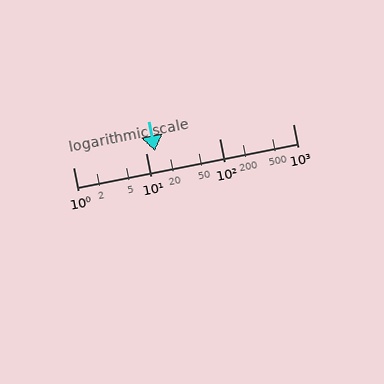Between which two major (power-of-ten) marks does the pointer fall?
The pointer is between 10 and 100.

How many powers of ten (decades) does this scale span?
The scale spans 3 decades, from 1 to 1000.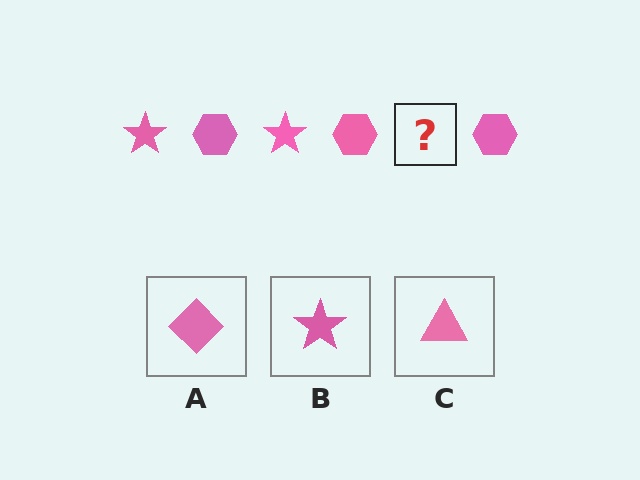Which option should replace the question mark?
Option B.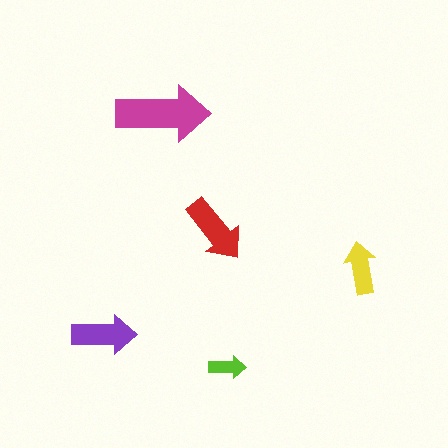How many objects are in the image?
There are 5 objects in the image.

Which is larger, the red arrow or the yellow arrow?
The red one.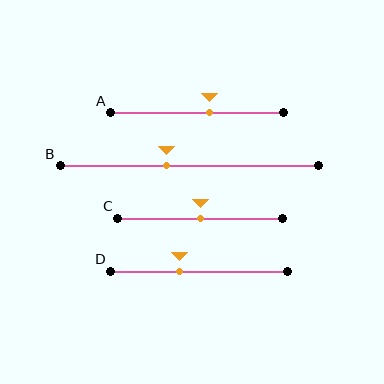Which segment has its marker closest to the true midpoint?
Segment C has its marker closest to the true midpoint.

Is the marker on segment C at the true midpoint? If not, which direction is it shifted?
Yes, the marker on segment C is at the true midpoint.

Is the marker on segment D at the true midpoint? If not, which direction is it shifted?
No, the marker on segment D is shifted to the left by about 11% of the segment length.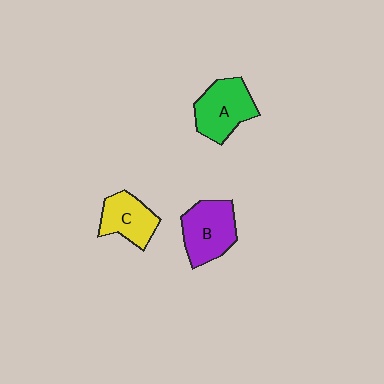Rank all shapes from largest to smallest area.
From largest to smallest: B (purple), A (green), C (yellow).